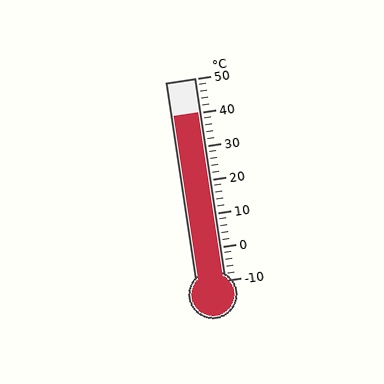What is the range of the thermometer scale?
The thermometer scale ranges from -10°C to 50°C.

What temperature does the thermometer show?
The thermometer shows approximately 40°C.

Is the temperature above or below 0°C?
The temperature is above 0°C.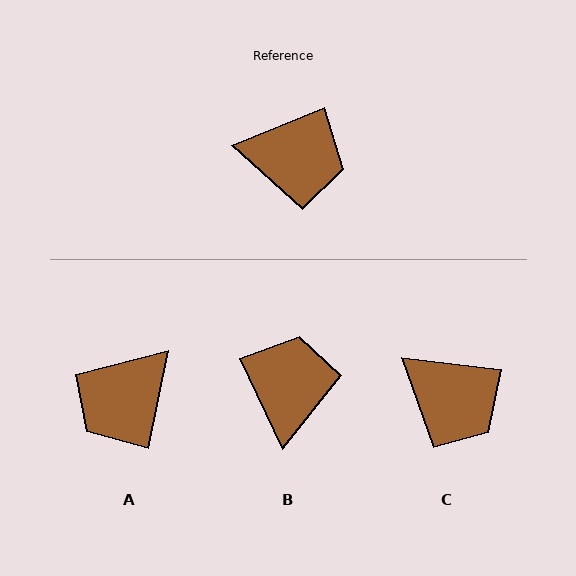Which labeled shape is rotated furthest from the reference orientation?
A, about 124 degrees away.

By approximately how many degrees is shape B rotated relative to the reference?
Approximately 93 degrees counter-clockwise.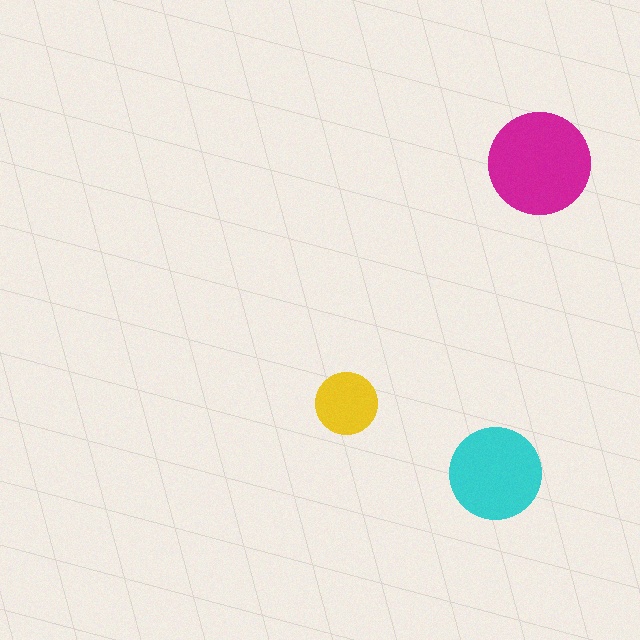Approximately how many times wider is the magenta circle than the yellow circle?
About 1.5 times wider.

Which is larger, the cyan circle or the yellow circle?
The cyan one.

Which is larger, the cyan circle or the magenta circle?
The magenta one.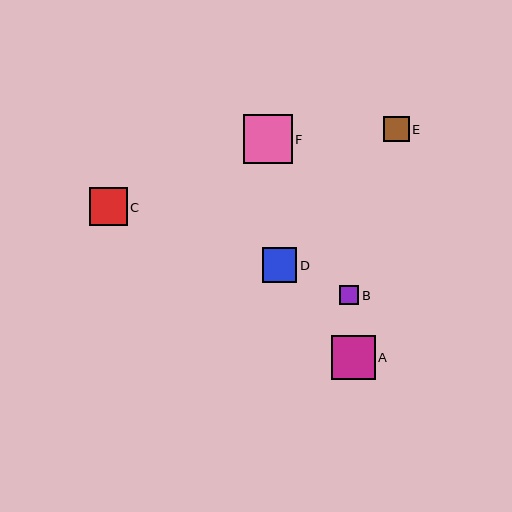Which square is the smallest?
Square B is the smallest with a size of approximately 19 pixels.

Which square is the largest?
Square F is the largest with a size of approximately 49 pixels.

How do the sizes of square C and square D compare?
Square C and square D are approximately the same size.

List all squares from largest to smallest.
From largest to smallest: F, A, C, D, E, B.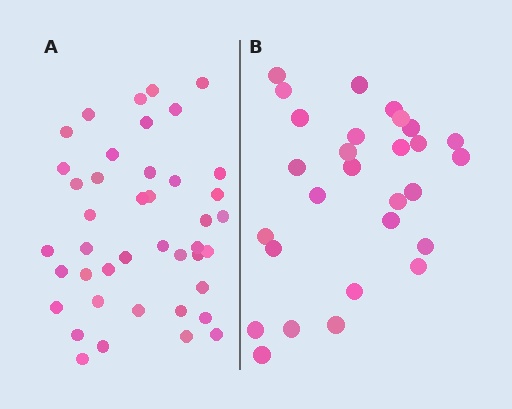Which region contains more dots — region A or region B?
Region A (the left region) has more dots.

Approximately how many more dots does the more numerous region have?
Region A has approximately 15 more dots than region B.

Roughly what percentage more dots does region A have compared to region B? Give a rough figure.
About 50% more.